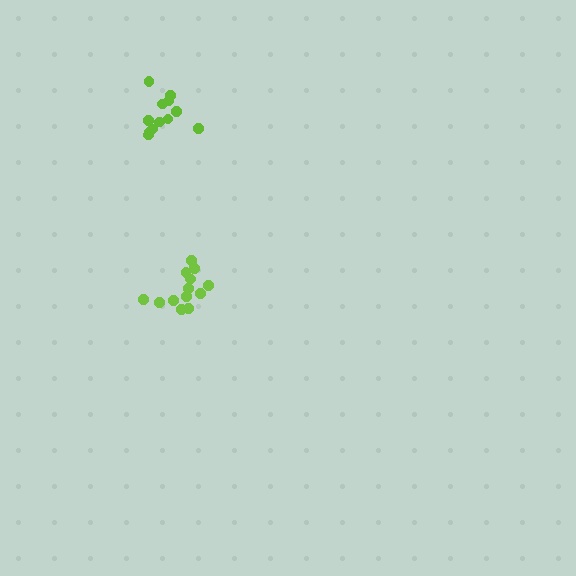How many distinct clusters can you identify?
There are 2 distinct clusters.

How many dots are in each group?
Group 1: 12 dots, Group 2: 13 dots (25 total).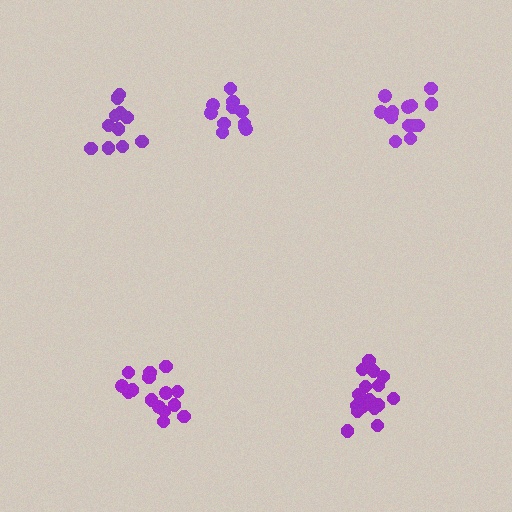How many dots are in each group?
Group 1: 15 dots, Group 2: 13 dots, Group 3: 16 dots, Group 4: 11 dots, Group 5: 11 dots (66 total).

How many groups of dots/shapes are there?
There are 5 groups.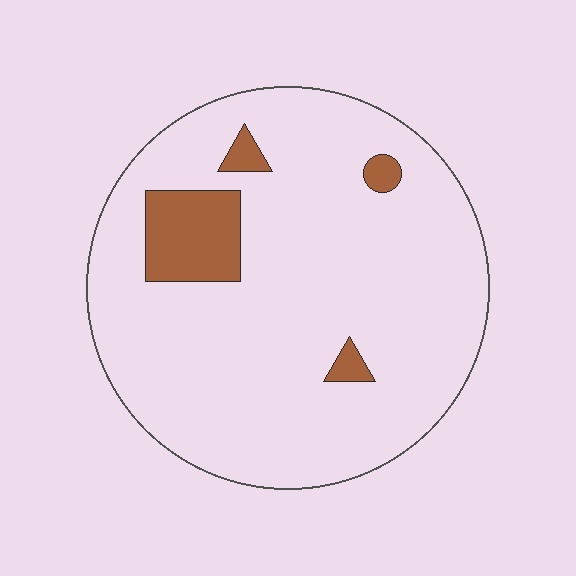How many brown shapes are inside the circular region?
4.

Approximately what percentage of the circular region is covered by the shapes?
Approximately 10%.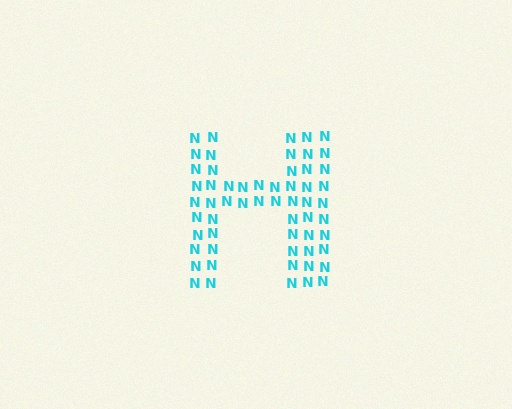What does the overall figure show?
The overall figure shows the letter H.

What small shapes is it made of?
It is made of small letter N's.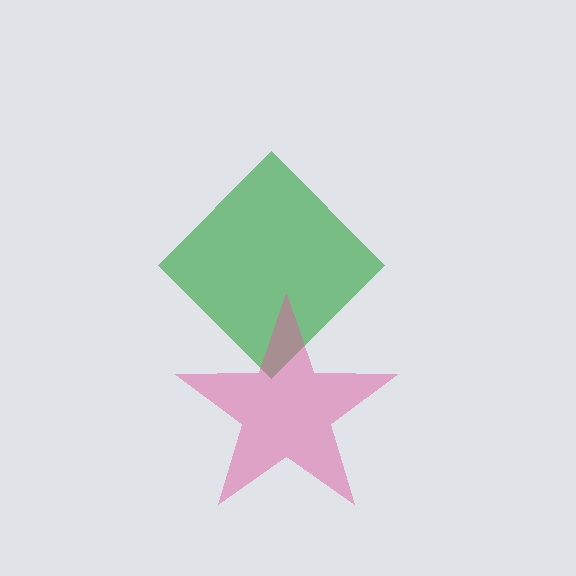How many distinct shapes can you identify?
There are 2 distinct shapes: a green diamond, a pink star.